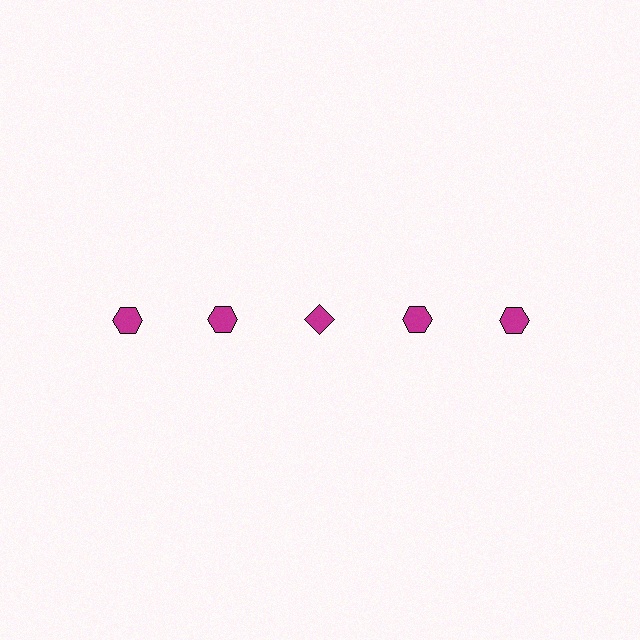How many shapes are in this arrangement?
There are 5 shapes arranged in a grid pattern.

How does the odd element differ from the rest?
It has a different shape: diamond instead of hexagon.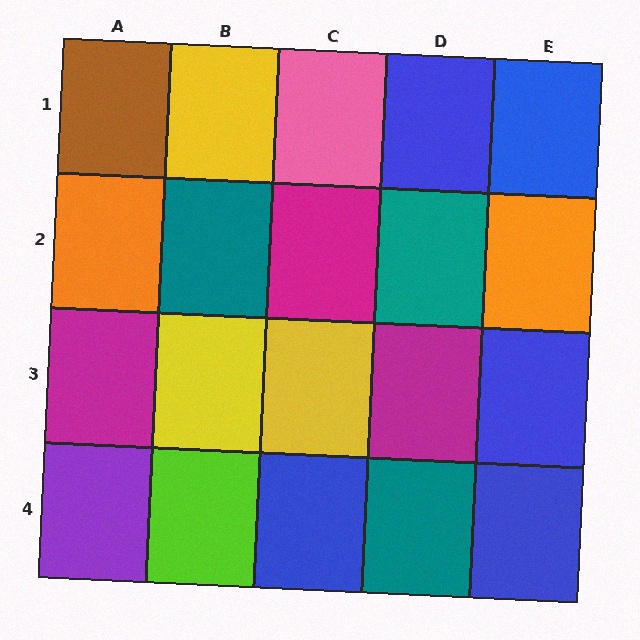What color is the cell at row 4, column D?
Teal.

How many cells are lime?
1 cell is lime.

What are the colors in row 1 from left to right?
Brown, yellow, pink, blue, blue.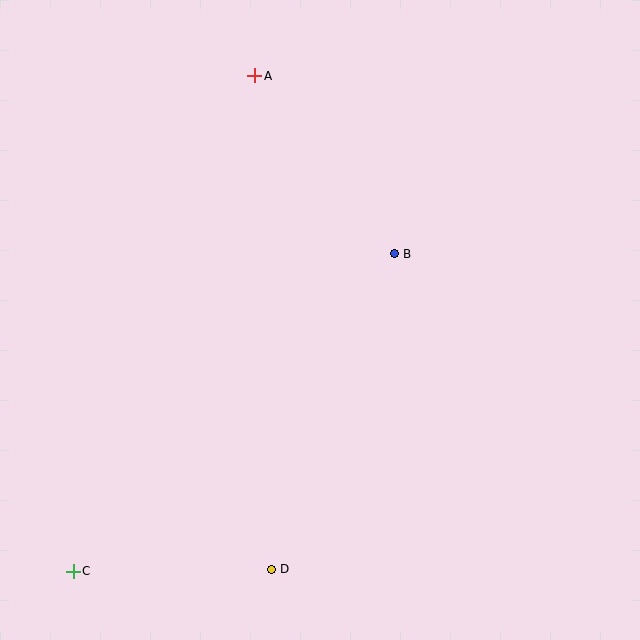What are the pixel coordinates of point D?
Point D is at (271, 569).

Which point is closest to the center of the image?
Point B at (394, 254) is closest to the center.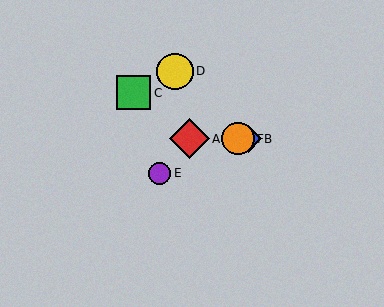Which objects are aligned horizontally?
Objects A, B, F are aligned horizontally.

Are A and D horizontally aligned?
No, A is at y≈139 and D is at y≈71.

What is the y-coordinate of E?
Object E is at y≈173.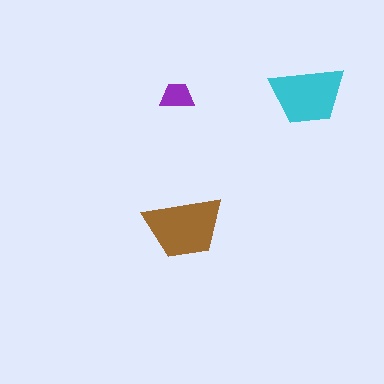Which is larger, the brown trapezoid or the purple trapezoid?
The brown one.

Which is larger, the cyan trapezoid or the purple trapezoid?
The cyan one.